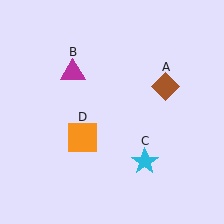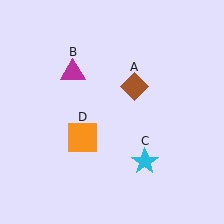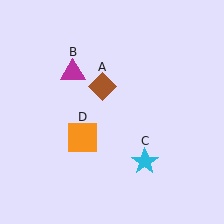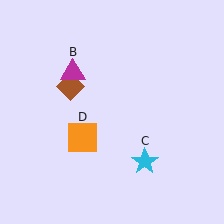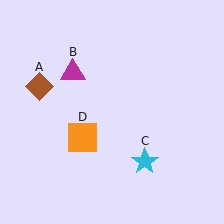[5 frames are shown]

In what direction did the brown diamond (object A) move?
The brown diamond (object A) moved left.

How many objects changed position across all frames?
1 object changed position: brown diamond (object A).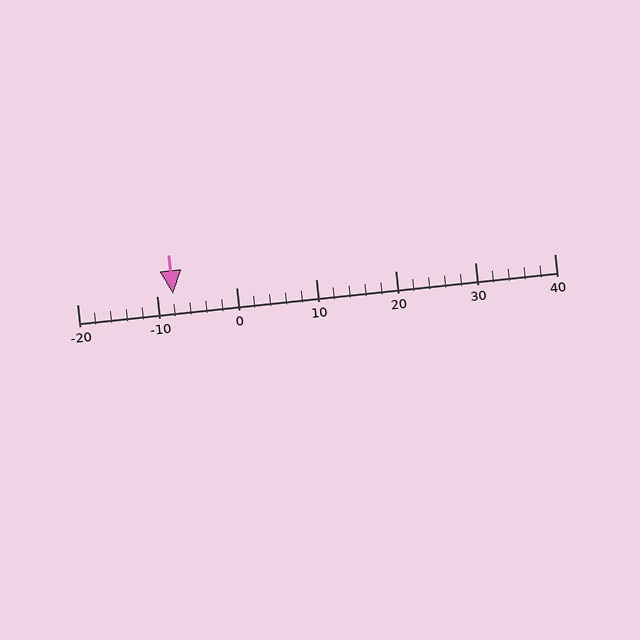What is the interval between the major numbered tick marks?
The major tick marks are spaced 10 units apart.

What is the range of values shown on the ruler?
The ruler shows values from -20 to 40.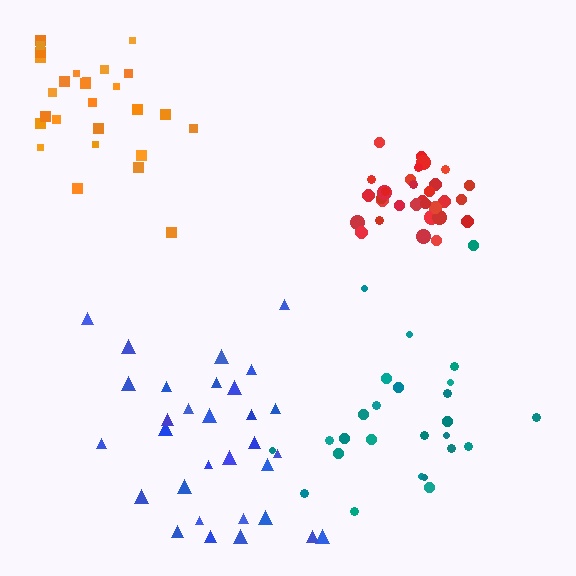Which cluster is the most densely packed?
Red.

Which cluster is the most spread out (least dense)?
Teal.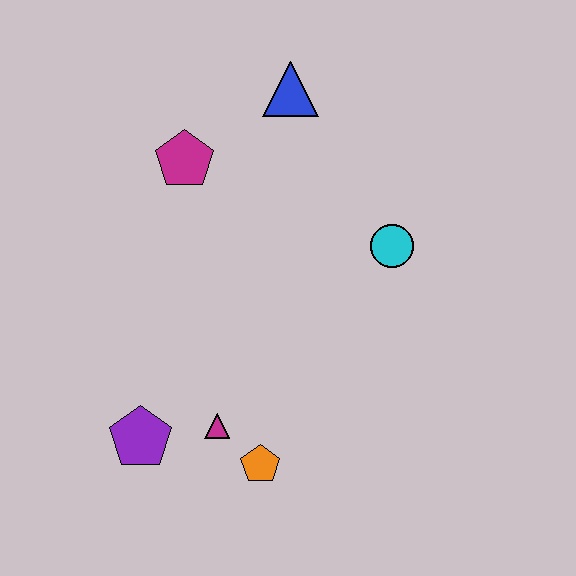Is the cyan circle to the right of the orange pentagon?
Yes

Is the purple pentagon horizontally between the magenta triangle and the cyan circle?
No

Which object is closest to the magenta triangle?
The orange pentagon is closest to the magenta triangle.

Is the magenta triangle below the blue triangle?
Yes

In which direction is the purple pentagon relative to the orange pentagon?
The purple pentagon is to the left of the orange pentagon.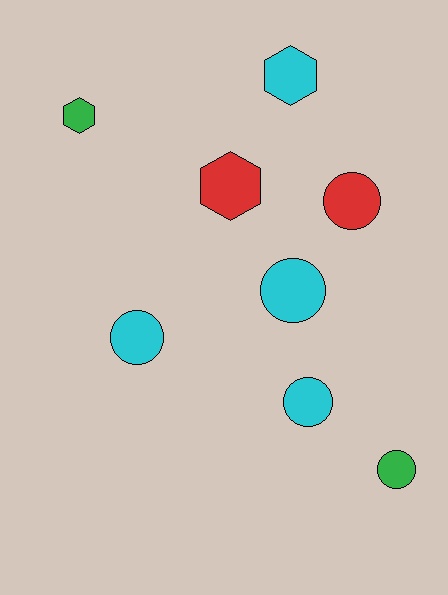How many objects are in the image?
There are 8 objects.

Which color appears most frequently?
Cyan, with 4 objects.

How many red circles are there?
There is 1 red circle.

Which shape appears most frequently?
Circle, with 5 objects.